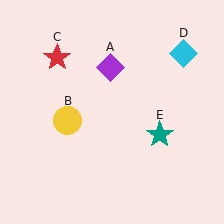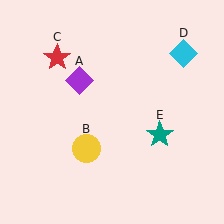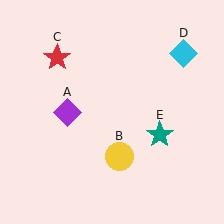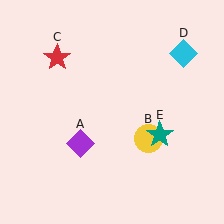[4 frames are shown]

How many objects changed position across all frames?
2 objects changed position: purple diamond (object A), yellow circle (object B).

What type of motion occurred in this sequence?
The purple diamond (object A), yellow circle (object B) rotated counterclockwise around the center of the scene.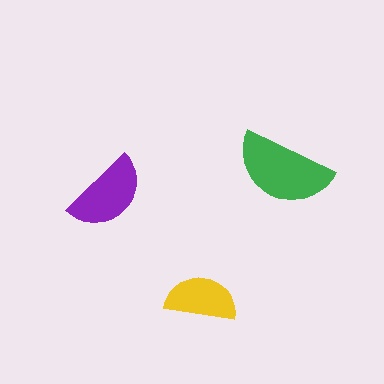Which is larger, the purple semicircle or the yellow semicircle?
The purple one.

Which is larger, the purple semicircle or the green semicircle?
The green one.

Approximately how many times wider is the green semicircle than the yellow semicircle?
About 1.5 times wider.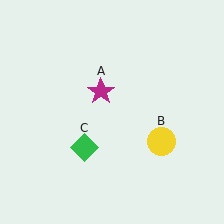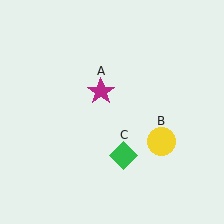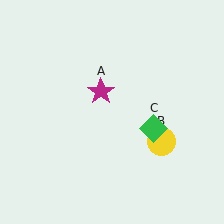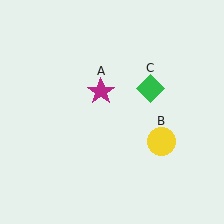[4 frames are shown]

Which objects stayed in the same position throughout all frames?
Magenta star (object A) and yellow circle (object B) remained stationary.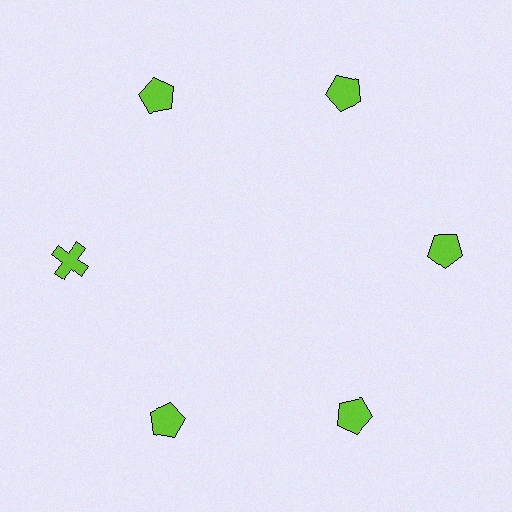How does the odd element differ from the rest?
It has a different shape: cross instead of pentagon.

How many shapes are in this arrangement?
There are 6 shapes arranged in a ring pattern.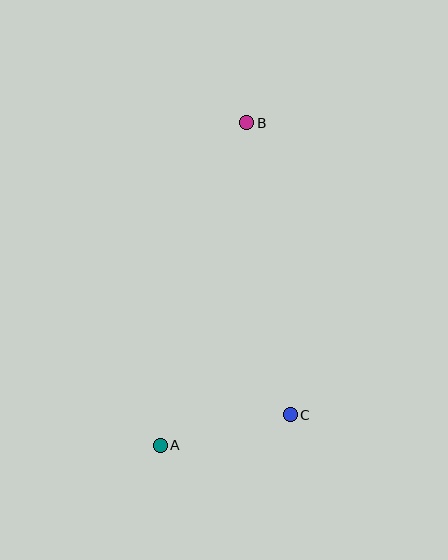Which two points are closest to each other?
Points A and C are closest to each other.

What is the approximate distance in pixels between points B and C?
The distance between B and C is approximately 295 pixels.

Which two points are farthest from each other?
Points A and B are farthest from each other.